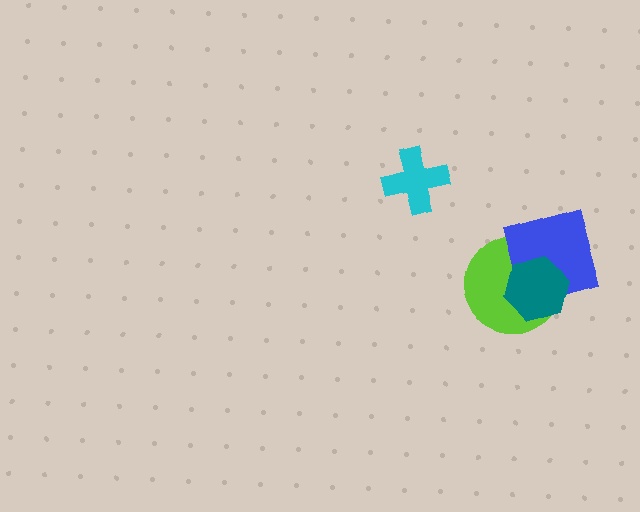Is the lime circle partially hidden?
Yes, it is partially covered by another shape.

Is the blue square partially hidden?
Yes, it is partially covered by another shape.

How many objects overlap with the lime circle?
2 objects overlap with the lime circle.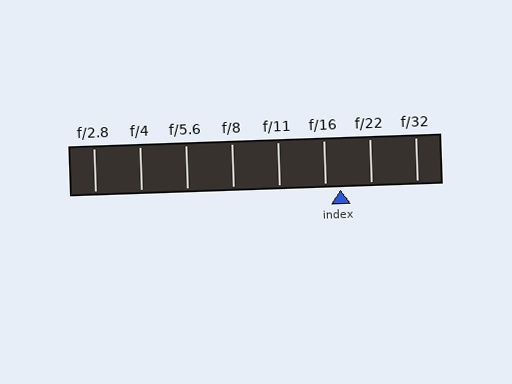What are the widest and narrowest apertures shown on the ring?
The widest aperture shown is f/2.8 and the narrowest is f/32.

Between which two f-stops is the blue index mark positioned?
The index mark is between f/16 and f/22.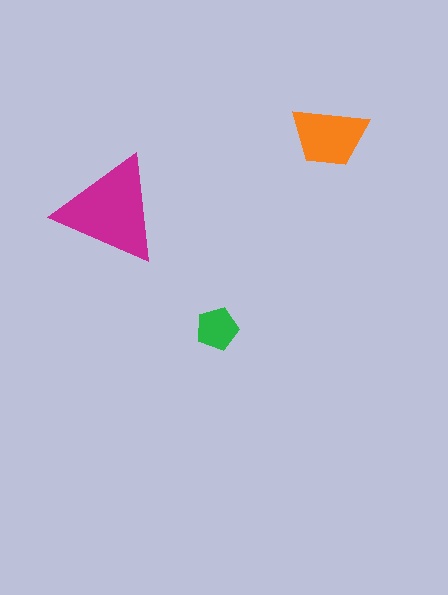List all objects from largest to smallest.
The magenta triangle, the orange trapezoid, the green pentagon.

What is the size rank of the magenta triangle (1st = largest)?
1st.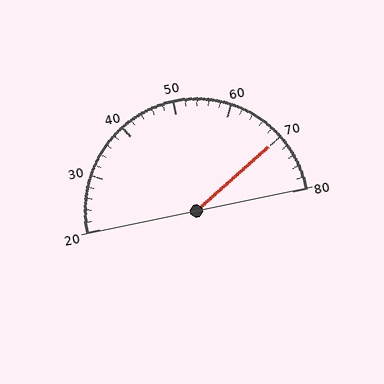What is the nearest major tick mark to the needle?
The nearest major tick mark is 70.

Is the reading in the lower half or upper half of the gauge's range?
The reading is in the upper half of the range (20 to 80).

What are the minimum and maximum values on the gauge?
The gauge ranges from 20 to 80.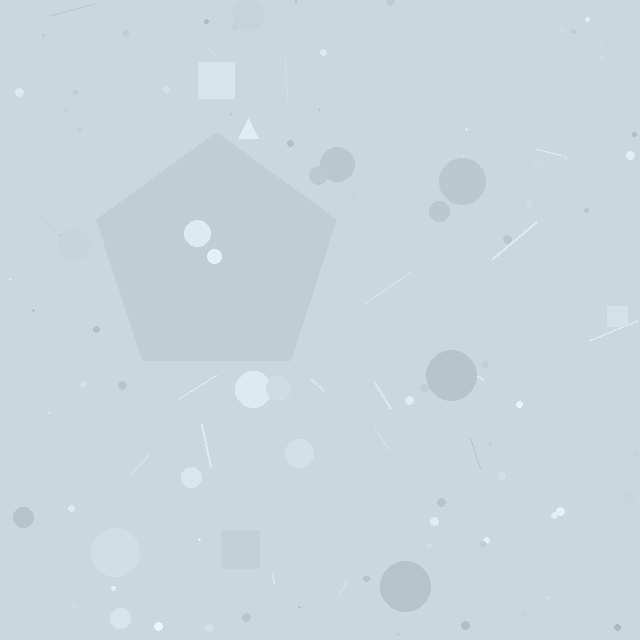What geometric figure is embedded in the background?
A pentagon is embedded in the background.